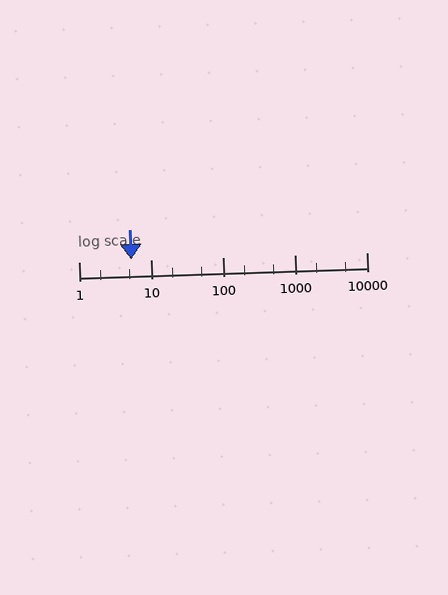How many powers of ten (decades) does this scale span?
The scale spans 4 decades, from 1 to 10000.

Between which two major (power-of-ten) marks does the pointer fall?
The pointer is between 1 and 10.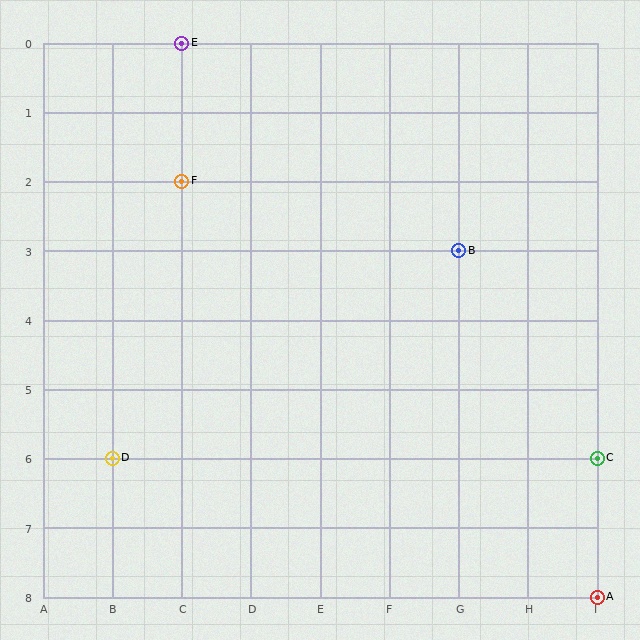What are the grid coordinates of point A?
Point A is at grid coordinates (I, 8).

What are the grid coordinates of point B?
Point B is at grid coordinates (G, 3).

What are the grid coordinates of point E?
Point E is at grid coordinates (C, 0).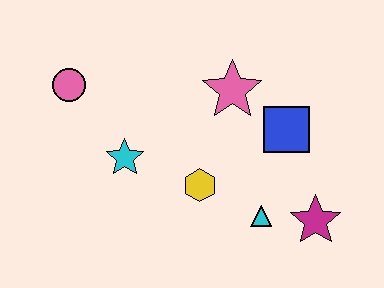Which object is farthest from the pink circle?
The magenta star is farthest from the pink circle.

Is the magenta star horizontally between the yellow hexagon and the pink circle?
No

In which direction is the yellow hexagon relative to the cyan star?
The yellow hexagon is to the right of the cyan star.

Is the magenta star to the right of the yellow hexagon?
Yes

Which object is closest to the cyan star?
The yellow hexagon is closest to the cyan star.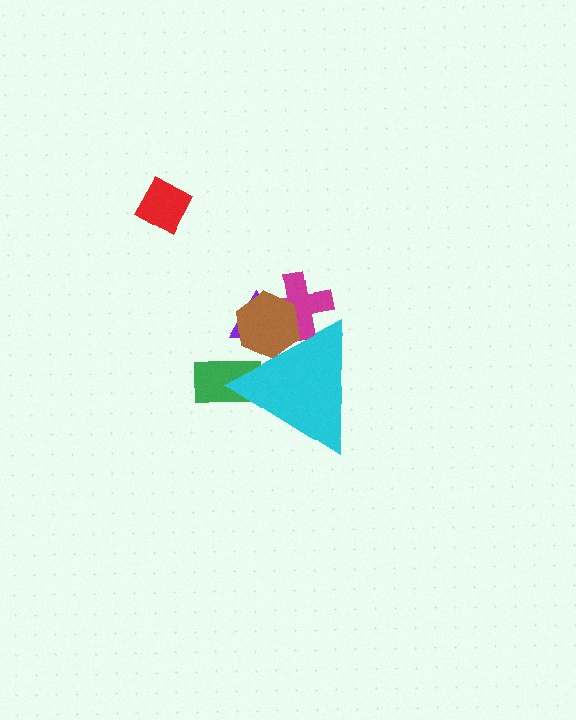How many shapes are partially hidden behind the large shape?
4 shapes are partially hidden.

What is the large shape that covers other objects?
A cyan triangle.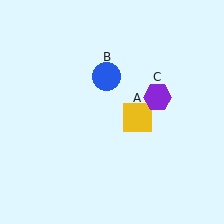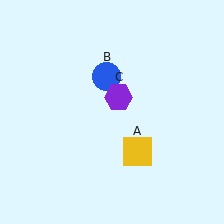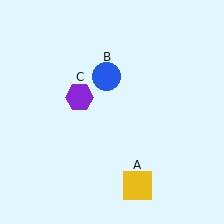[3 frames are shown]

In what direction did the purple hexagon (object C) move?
The purple hexagon (object C) moved left.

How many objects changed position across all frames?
2 objects changed position: yellow square (object A), purple hexagon (object C).